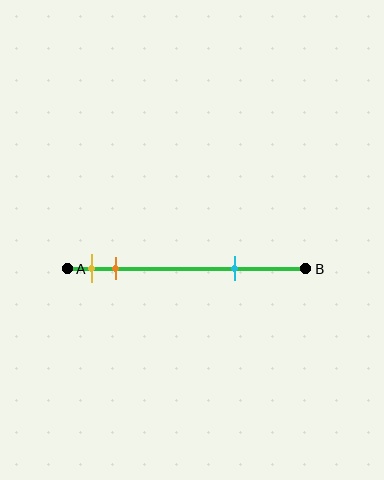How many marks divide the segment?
There are 3 marks dividing the segment.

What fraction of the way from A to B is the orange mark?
The orange mark is approximately 20% (0.2) of the way from A to B.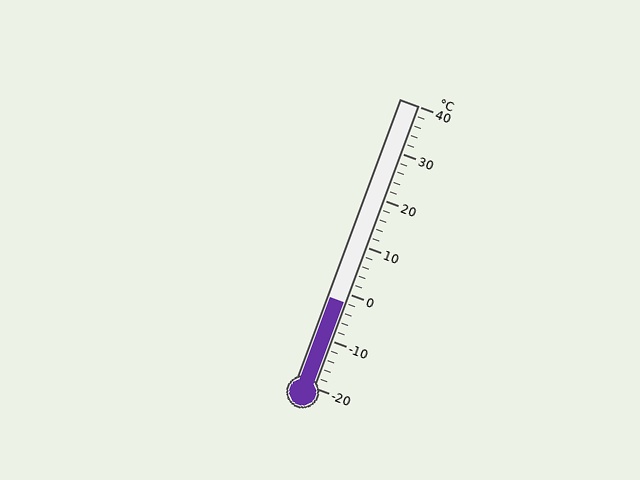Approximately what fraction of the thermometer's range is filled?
The thermometer is filled to approximately 30% of its range.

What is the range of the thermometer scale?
The thermometer scale ranges from -20°C to 40°C.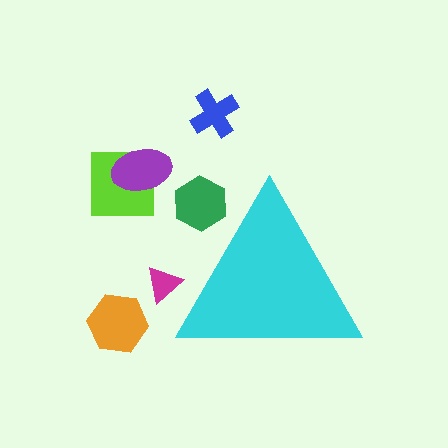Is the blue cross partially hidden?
No, the blue cross is fully visible.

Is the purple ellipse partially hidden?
No, the purple ellipse is fully visible.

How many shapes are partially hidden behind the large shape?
2 shapes are partially hidden.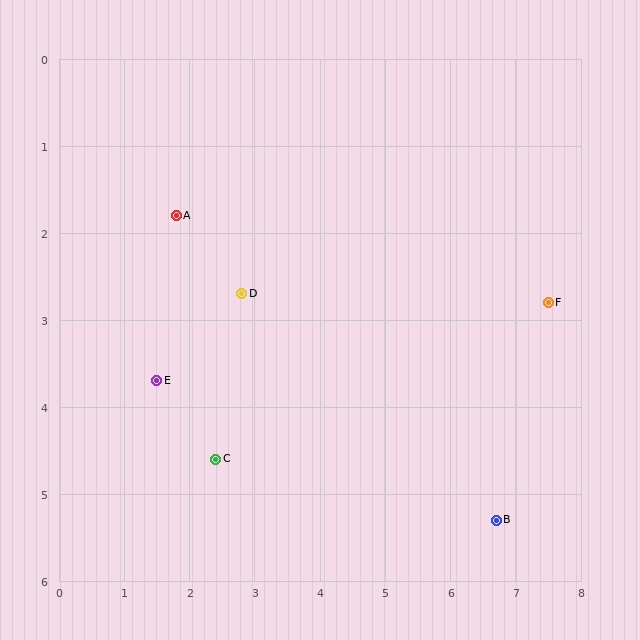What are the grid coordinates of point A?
Point A is at approximately (1.8, 1.8).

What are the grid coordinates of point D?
Point D is at approximately (2.8, 2.7).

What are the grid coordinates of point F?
Point F is at approximately (7.5, 2.8).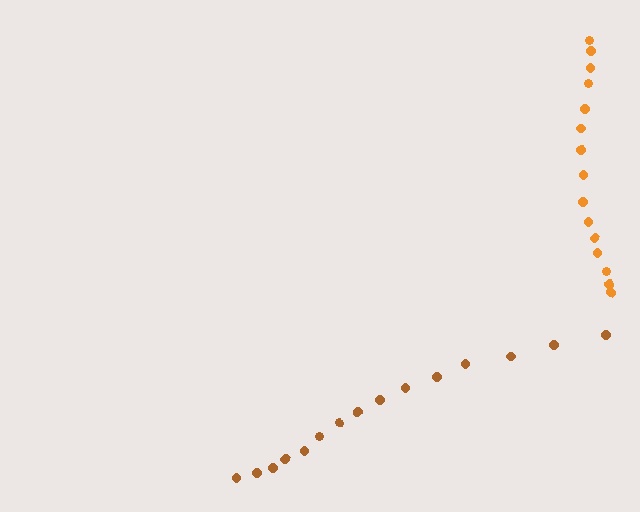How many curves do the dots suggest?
There are 2 distinct paths.